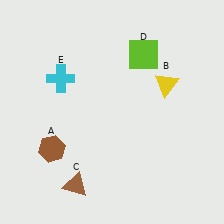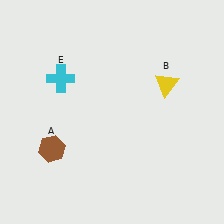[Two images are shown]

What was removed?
The lime square (D), the brown triangle (C) were removed in Image 2.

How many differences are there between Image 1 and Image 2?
There are 2 differences between the two images.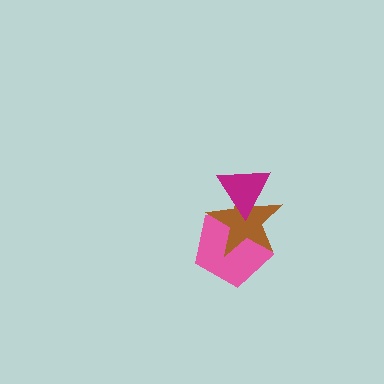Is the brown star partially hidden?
Yes, it is partially covered by another shape.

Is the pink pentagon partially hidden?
Yes, it is partially covered by another shape.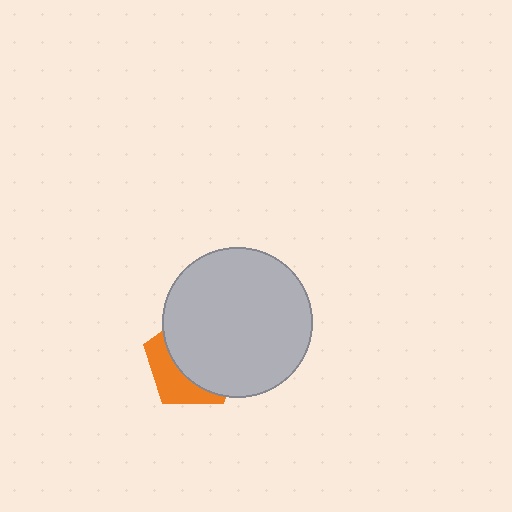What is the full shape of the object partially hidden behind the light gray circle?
The partially hidden object is an orange pentagon.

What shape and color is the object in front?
The object in front is a light gray circle.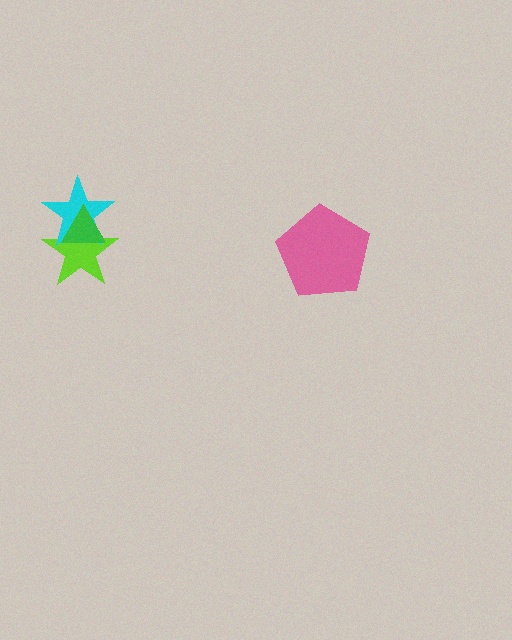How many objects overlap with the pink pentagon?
0 objects overlap with the pink pentagon.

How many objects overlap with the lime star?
2 objects overlap with the lime star.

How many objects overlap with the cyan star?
2 objects overlap with the cyan star.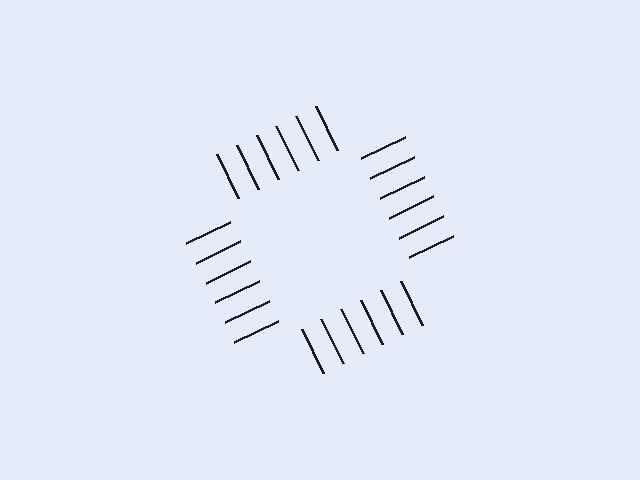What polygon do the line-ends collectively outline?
An illusory square — the line segments terminate on its edges but no continuous stroke is drawn.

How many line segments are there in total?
24 — 6 along each of the 4 edges.